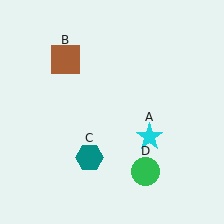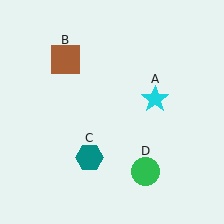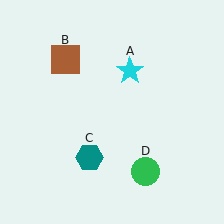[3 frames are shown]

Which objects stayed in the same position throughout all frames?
Brown square (object B) and teal hexagon (object C) and green circle (object D) remained stationary.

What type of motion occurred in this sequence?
The cyan star (object A) rotated counterclockwise around the center of the scene.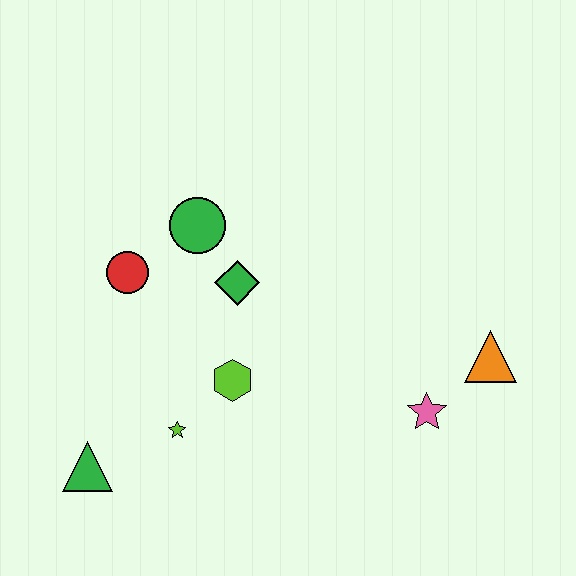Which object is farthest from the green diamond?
The orange triangle is farthest from the green diamond.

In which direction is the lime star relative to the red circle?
The lime star is below the red circle.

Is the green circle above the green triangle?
Yes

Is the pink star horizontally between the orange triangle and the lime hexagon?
Yes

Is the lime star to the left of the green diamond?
Yes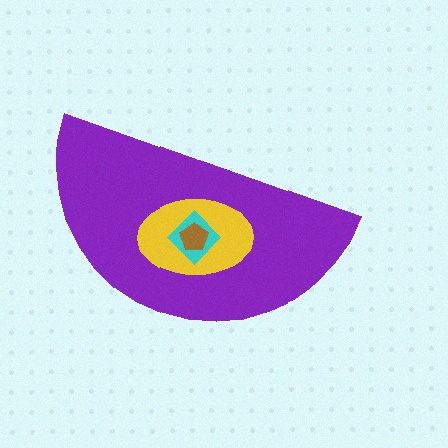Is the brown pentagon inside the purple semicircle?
Yes.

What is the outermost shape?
The purple semicircle.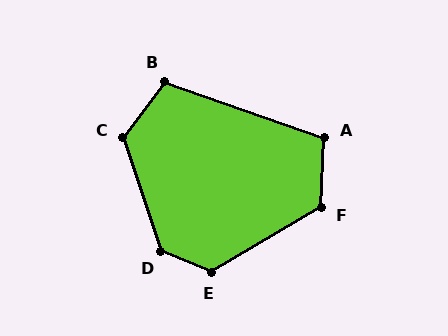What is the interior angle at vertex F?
Approximately 123 degrees (obtuse).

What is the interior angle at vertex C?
Approximately 126 degrees (obtuse).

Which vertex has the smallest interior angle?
B, at approximately 107 degrees.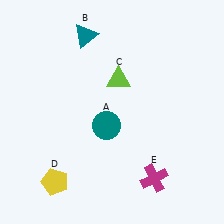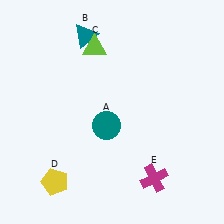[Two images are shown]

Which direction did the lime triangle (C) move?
The lime triangle (C) moved up.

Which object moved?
The lime triangle (C) moved up.